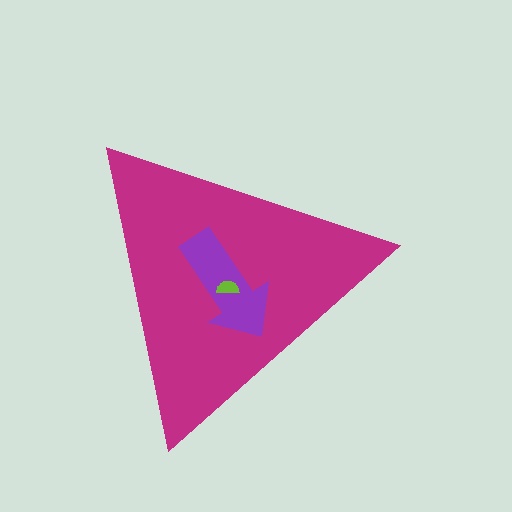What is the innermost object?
The lime semicircle.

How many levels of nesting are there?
3.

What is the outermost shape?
The magenta triangle.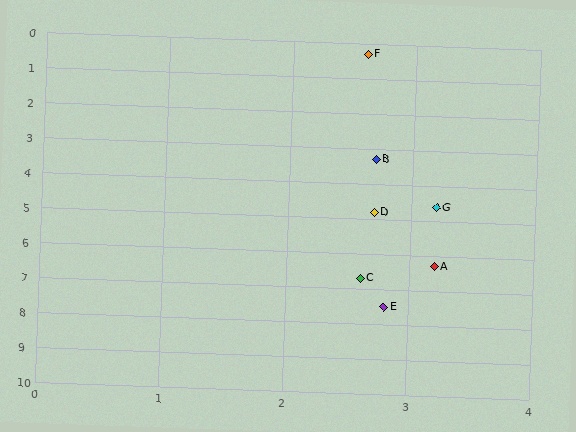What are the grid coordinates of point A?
Point A is at approximately (3.2, 6.3).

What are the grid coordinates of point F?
Point F is at approximately (2.6, 0.3).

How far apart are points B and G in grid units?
Points B and G are about 1.4 grid units apart.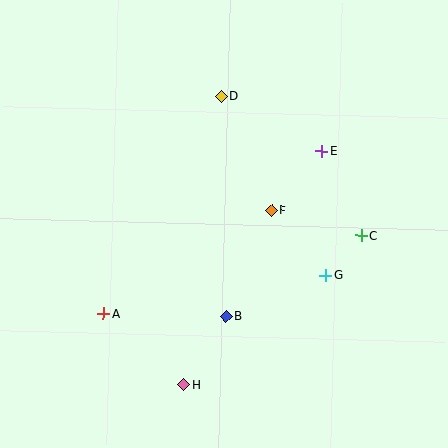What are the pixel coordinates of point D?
Point D is at (221, 96).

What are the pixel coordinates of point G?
Point G is at (326, 275).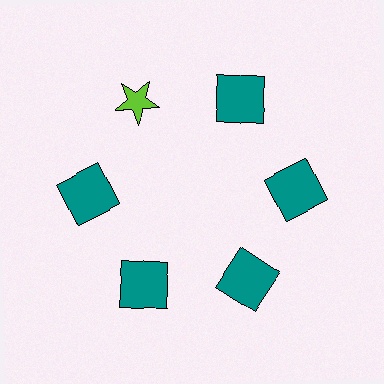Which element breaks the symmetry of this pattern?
The lime star at roughly the 11 o'clock position breaks the symmetry. All other shapes are teal squares.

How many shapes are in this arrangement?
There are 6 shapes arranged in a ring pattern.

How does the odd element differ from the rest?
It differs in both color (lime instead of teal) and shape (star instead of square).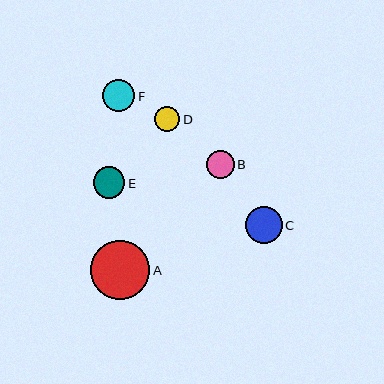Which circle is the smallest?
Circle D is the smallest with a size of approximately 25 pixels.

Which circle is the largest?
Circle A is the largest with a size of approximately 59 pixels.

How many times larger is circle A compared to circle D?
Circle A is approximately 2.3 times the size of circle D.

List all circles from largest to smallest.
From largest to smallest: A, C, F, E, B, D.